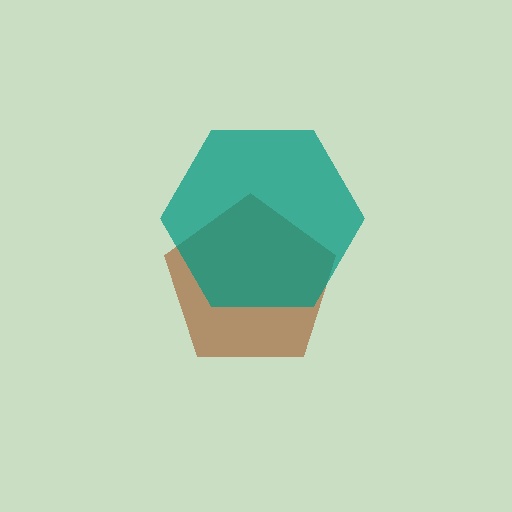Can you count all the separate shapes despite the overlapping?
Yes, there are 2 separate shapes.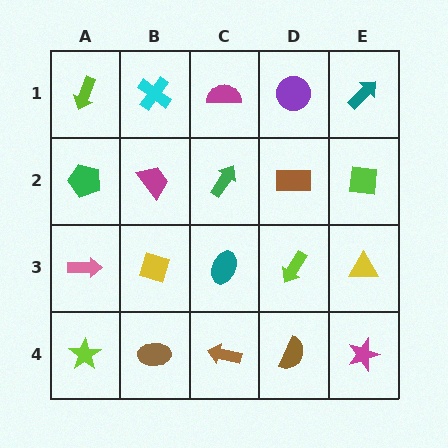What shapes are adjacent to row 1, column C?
A green arrow (row 2, column C), a cyan cross (row 1, column B), a purple circle (row 1, column D).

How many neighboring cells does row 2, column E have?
3.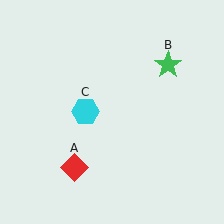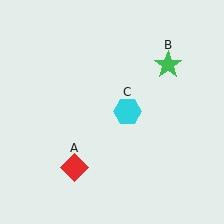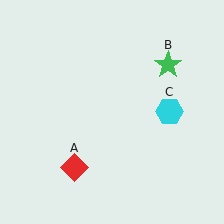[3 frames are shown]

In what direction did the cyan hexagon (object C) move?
The cyan hexagon (object C) moved right.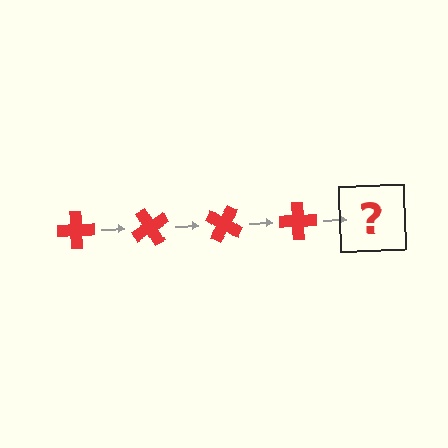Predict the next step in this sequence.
The next step is a red cross rotated 240 degrees.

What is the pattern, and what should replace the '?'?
The pattern is that the cross rotates 60 degrees each step. The '?' should be a red cross rotated 240 degrees.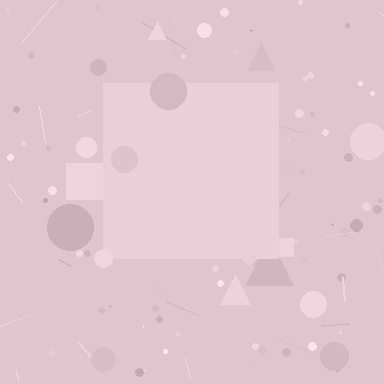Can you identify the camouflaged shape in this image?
The camouflaged shape is a square.